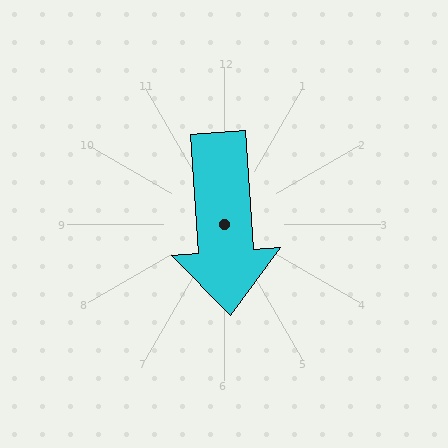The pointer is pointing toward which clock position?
Roughly 6 o'clock.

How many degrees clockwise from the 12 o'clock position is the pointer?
Approximately 176 degrees.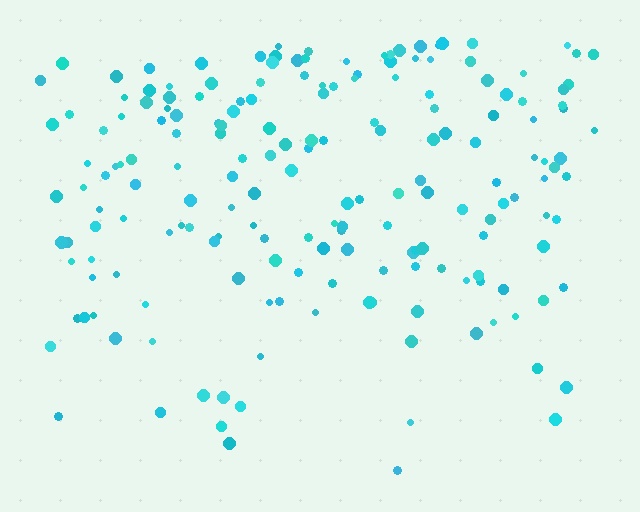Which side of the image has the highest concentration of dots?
The top.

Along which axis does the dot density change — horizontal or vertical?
Vertical.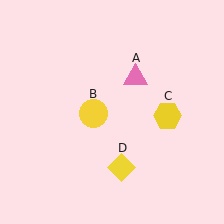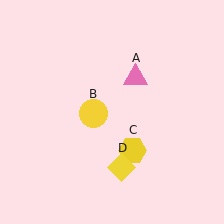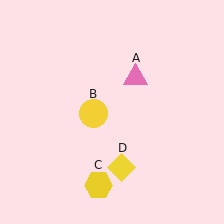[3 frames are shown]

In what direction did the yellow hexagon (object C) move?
The yellow hexagon (object C) moved down and to the left.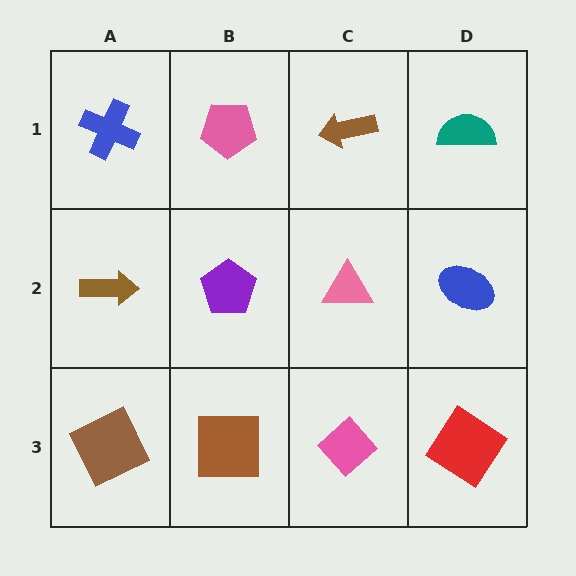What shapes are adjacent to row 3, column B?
A purple pentagon (row 2, column B), a brown square (row 3, column A), a pink diamond (row 3, column C).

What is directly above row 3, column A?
A brown arrow.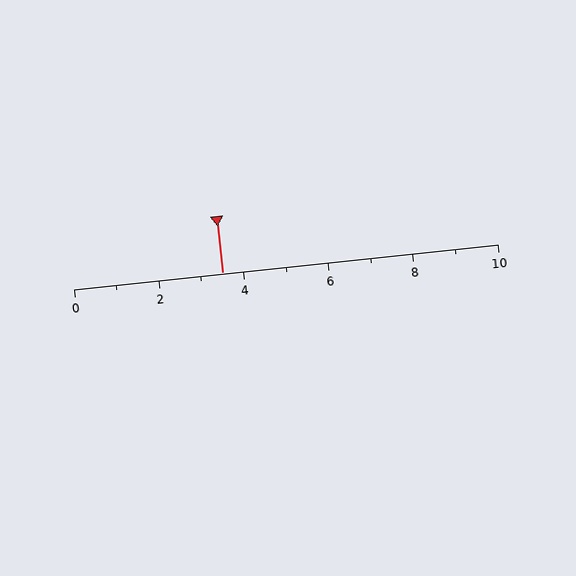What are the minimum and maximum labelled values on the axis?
The axis runs from 0 to 10.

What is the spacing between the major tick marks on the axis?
The major ticks are spaced 2 apart.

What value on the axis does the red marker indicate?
The marker indicates approximately 3.5.